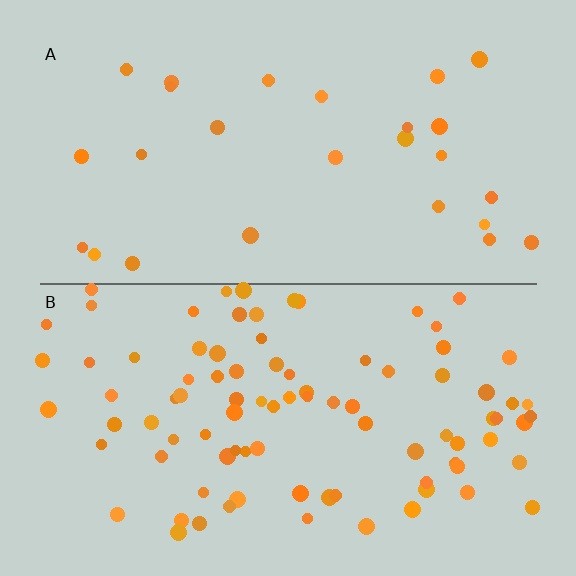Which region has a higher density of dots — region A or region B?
B (the bottom).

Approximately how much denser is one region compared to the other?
Approximately 3.4× — region B over region A.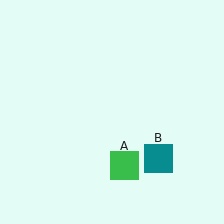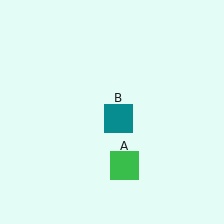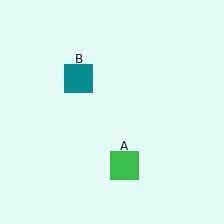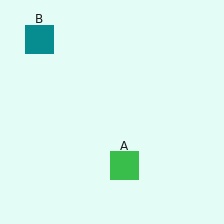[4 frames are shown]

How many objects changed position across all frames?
1 object changed position: teal square (object B).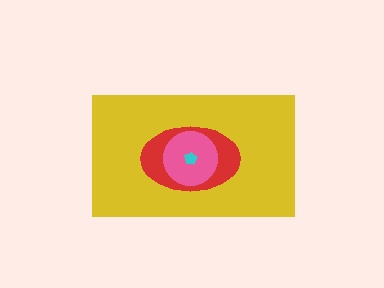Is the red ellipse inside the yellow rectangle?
Yes.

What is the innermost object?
The cyan pentagon.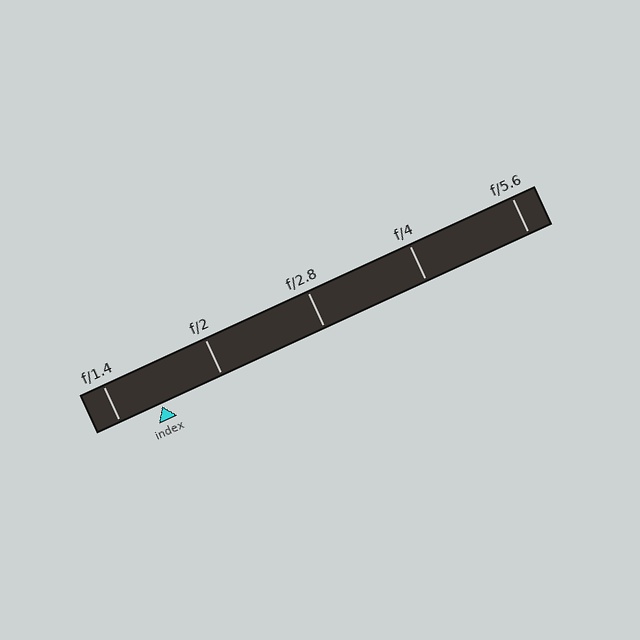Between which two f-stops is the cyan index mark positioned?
The index mark is between f/1.4 and f/2.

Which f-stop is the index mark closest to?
The index mark is closest to f/1.4.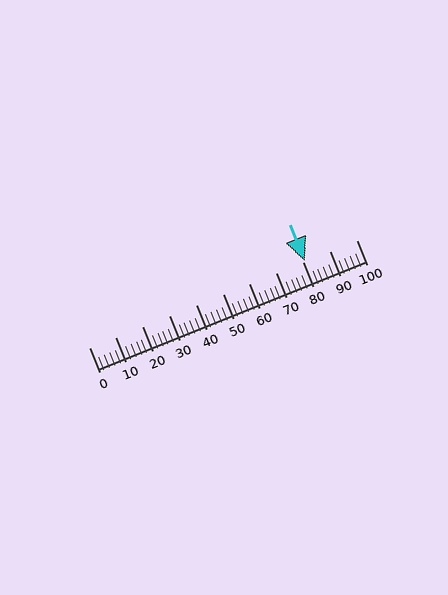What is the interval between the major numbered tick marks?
The major tick marks are spaced 10 units apart.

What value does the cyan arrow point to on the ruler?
The cyan arrow points to approximately 81.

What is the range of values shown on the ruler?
The ruler shows values from 0 to 100.